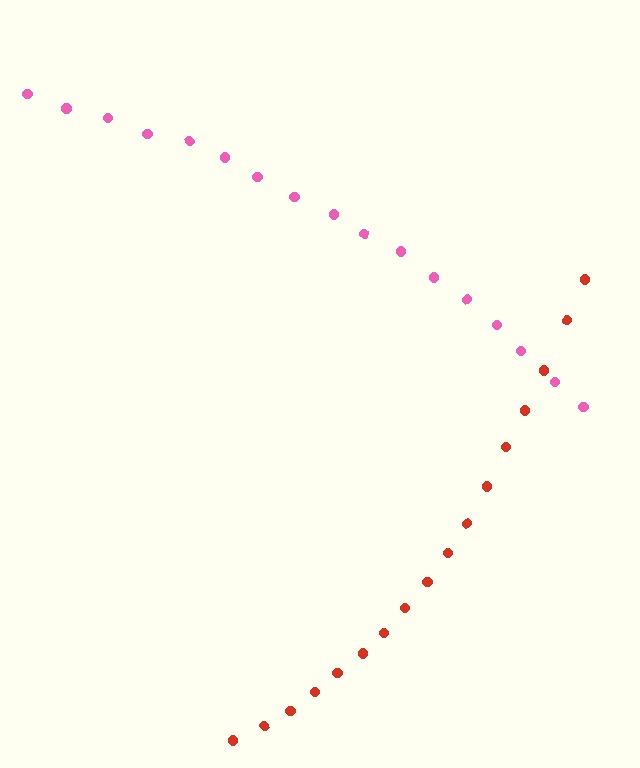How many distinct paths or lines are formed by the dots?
There are 2 distinct paths.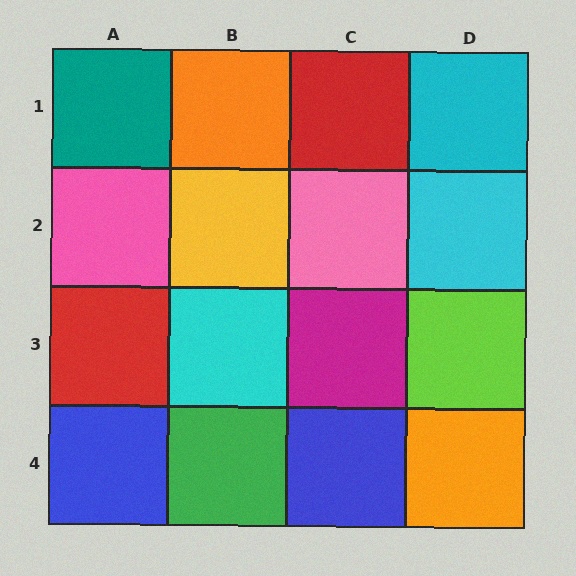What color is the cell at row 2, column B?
Yellow.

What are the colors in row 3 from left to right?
Red, cyan, magenta, lime.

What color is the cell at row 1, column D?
Cyan.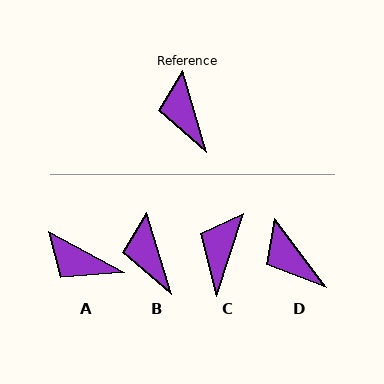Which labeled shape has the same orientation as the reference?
B.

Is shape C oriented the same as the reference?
No, it is off by about 35 degrees.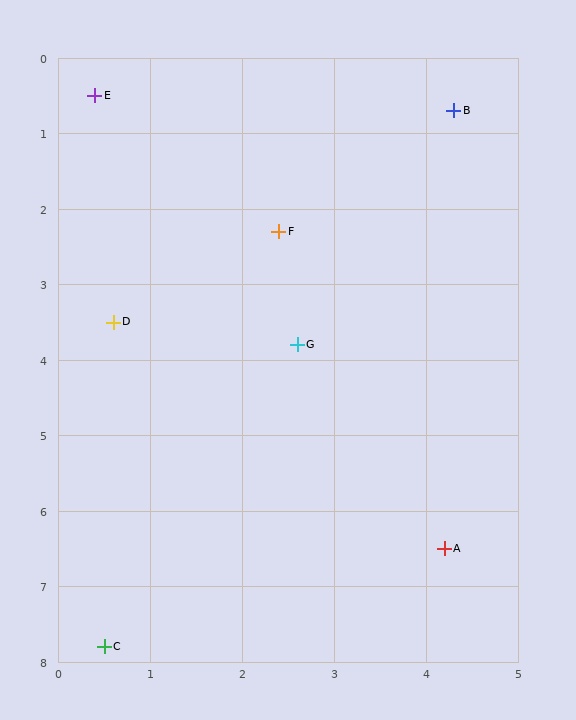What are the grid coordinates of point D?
Point D is at approximately (0.6, 3.5).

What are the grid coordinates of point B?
Point B is at approximately (4.3, 0.7).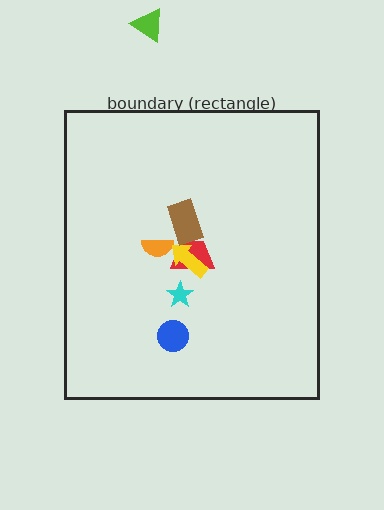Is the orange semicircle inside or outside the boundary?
Inside.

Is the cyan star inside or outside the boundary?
Inside.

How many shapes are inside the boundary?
6 inside, 1 outside.